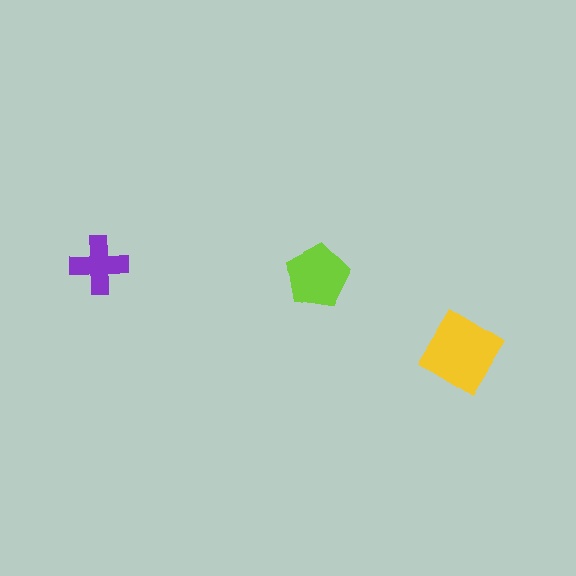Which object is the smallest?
The purple cross.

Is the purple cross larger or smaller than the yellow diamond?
Smaller.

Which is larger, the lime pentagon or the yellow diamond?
The yellow diamond.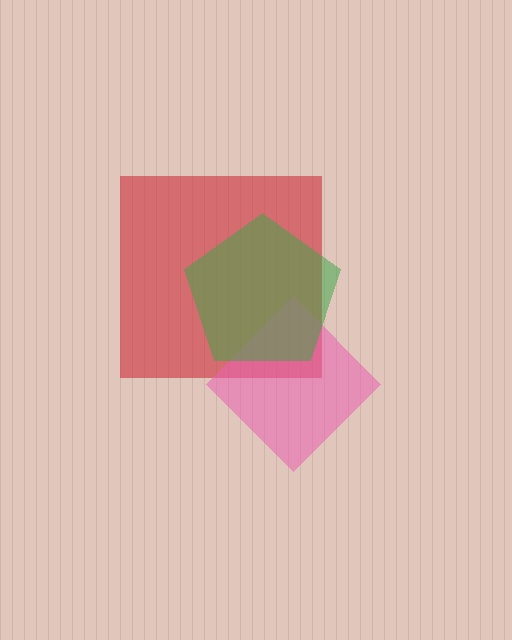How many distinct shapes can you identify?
There are 3 distinct shapes: a red square, a pink diamond, a green pentagon.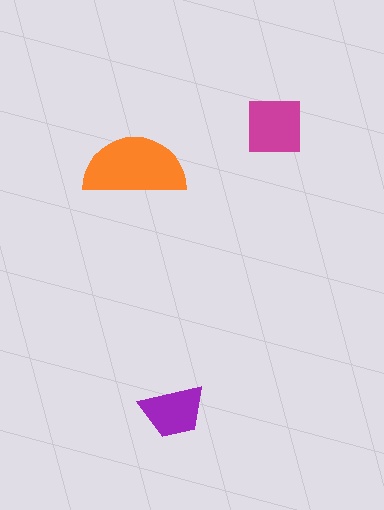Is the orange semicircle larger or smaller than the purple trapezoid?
Larger.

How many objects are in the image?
There are 3 objects in the image.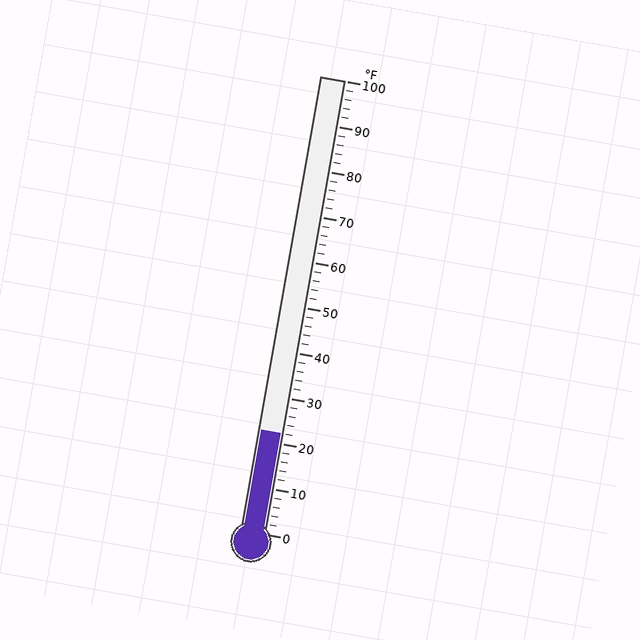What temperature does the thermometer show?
The thermometer shows approximately 22°F.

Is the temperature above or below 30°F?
The temperature is below 30°F.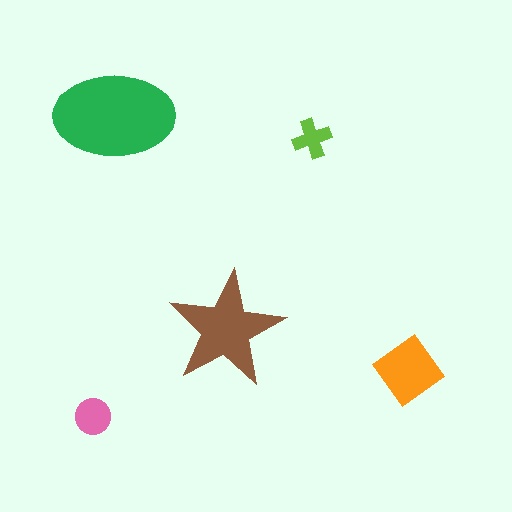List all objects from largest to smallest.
The green ellipse, the brown star, the orange diamond, the pink circle, the lime cross.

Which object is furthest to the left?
The pink circle is leftmost.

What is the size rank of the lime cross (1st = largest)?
5th.